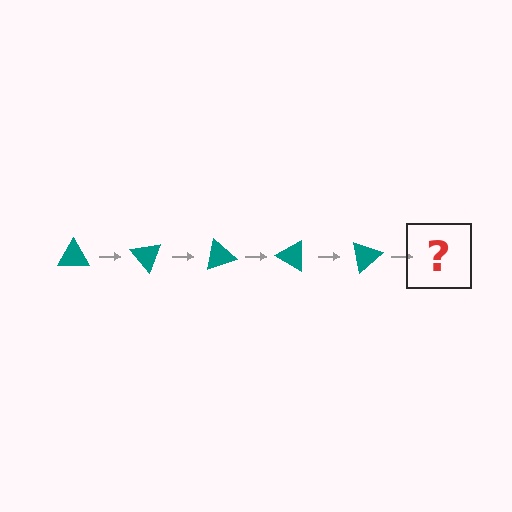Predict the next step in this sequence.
The next step is a teal triangle rotated 250 degrees.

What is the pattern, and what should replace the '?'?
The pattern is that the triangle rotates 50 degrees each step. The '?' should be a teal triangle rotated 250 degrees.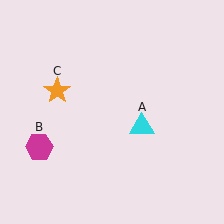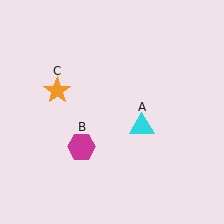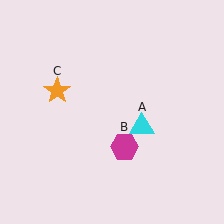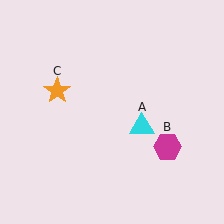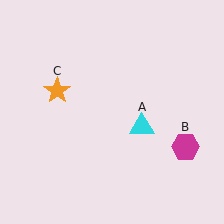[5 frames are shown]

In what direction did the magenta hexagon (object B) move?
The magenta hexagon (object B) moved right.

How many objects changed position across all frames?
1 object changed position: magenta hexagon (object B).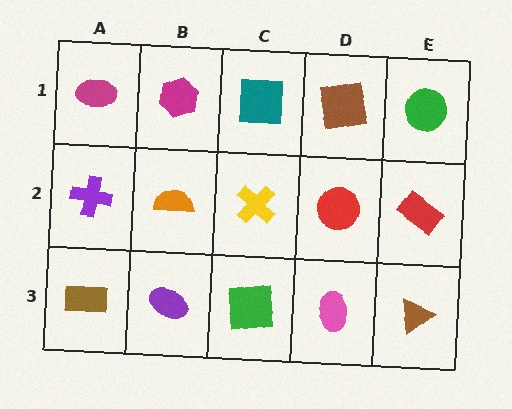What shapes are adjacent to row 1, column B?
An orange semicircle (row 2, column B), a magenta ellipse (row 1, column A), a teal square (row 1, column C).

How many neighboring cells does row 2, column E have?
3.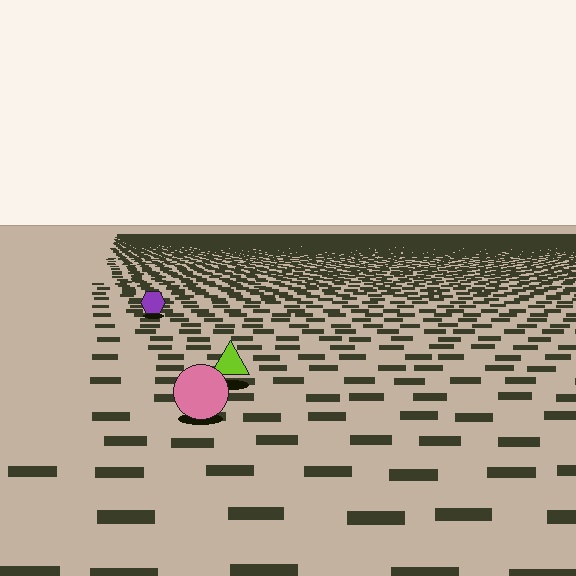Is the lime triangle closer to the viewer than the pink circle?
No. The pink circle is closer — you can tell from the texture gradient: the ground texture is coarser near it.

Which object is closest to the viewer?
The pink circle is closest. The texture marks near it are larger and more spread out.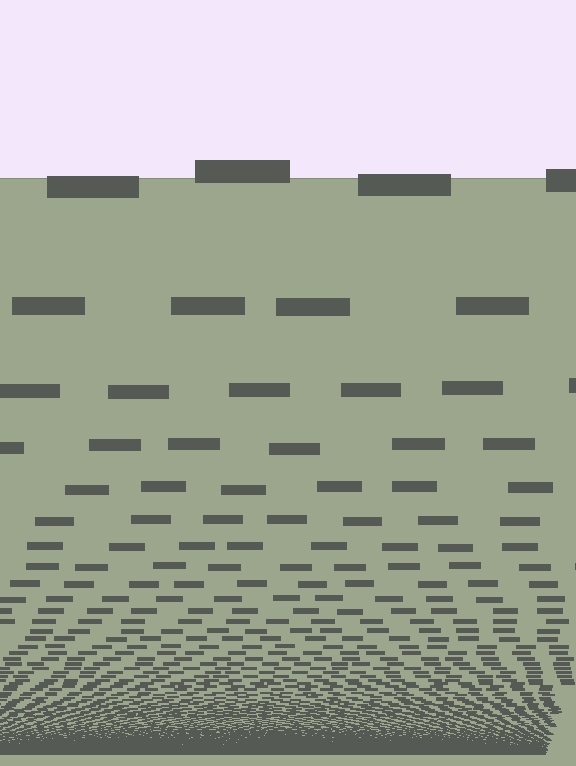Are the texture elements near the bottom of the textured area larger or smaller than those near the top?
Smaller. The gradient is inverted — elements near the bottom are smaller and denser.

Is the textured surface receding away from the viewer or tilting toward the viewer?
The surface appears to tilt toward the viewer. Texture elements get larger and sparser toward the top.